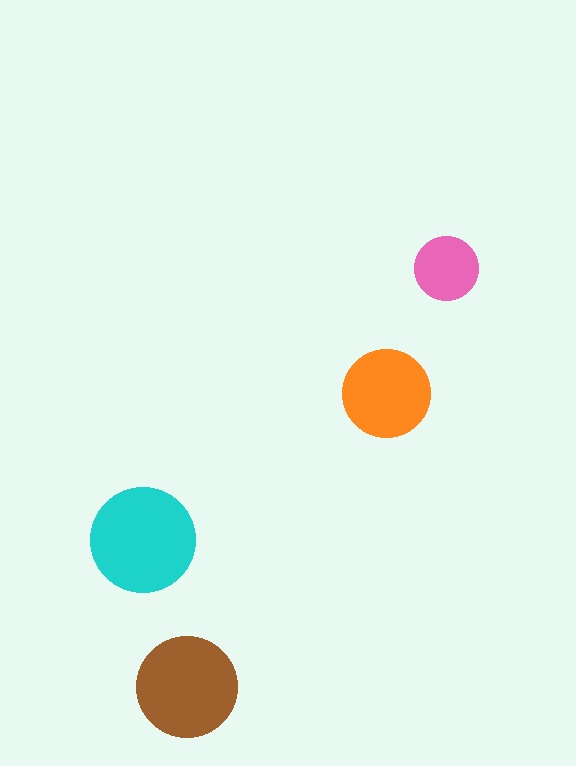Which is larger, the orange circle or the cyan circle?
The cyan one.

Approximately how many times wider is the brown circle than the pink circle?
About 1.5 times wider.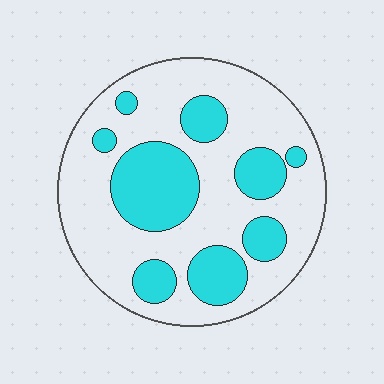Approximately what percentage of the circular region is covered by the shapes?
Approximately 30%.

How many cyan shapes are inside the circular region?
9.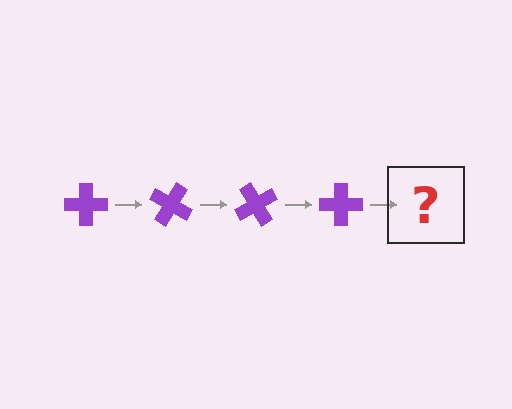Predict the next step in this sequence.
The next step is a purple cross rotated 120 degrees.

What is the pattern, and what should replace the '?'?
The pattern is that the cross rotates 30 degrees each step. The '?' should be a purple cross rotated 120 degrees.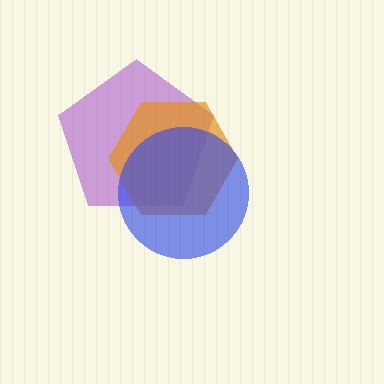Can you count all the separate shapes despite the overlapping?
Yes, there are 3 separate shapes.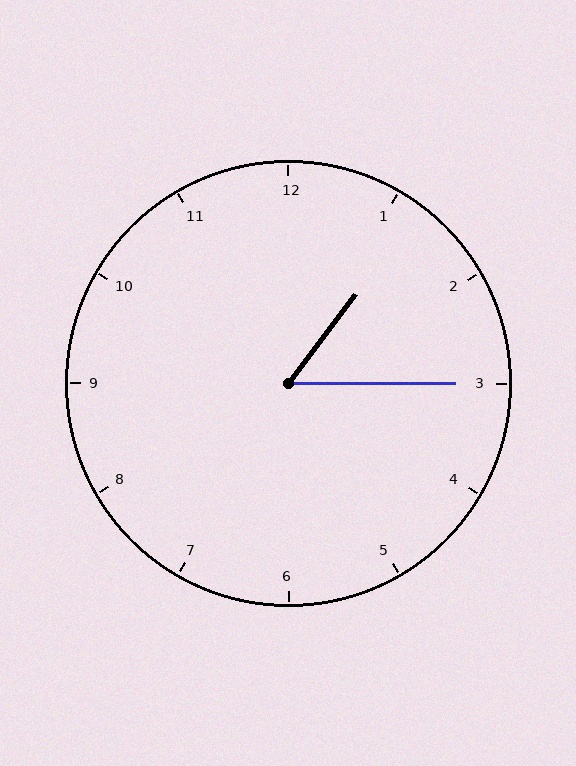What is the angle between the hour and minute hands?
Approximately 52 degrees.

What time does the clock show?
1:15.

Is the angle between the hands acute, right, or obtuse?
It is acute.